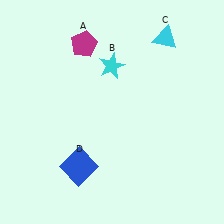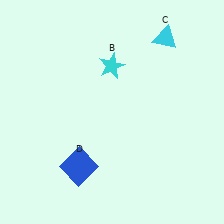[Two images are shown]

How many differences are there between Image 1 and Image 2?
There is 1 difference between the two images.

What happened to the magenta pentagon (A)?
The magenta pentagon (A) was removed in Image 2. It was in the top-left area of Image 1.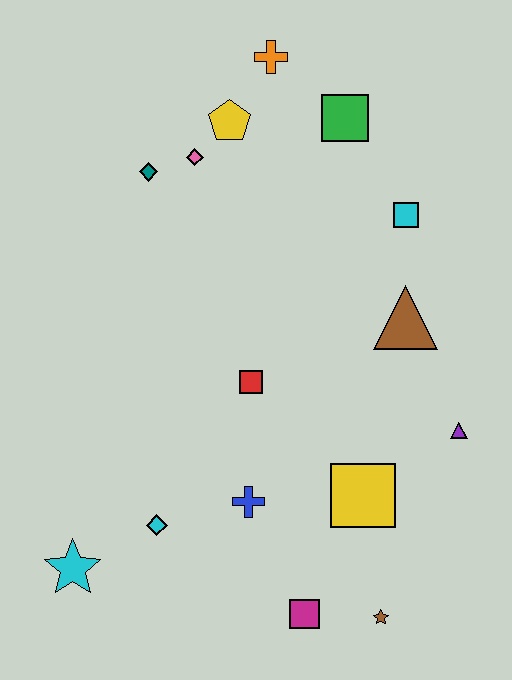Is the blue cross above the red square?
No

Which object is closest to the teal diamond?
The pink diamond is closest to the teal diamond.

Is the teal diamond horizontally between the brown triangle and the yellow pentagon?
No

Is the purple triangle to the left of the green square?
No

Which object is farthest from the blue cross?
The orange cross is farthest from the blue cross.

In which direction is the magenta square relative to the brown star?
The magenta square is to the left of the brown star.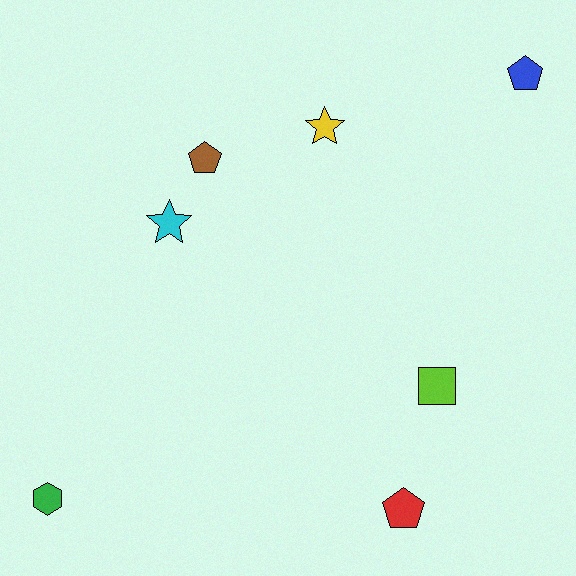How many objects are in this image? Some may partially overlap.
There are 7 objects.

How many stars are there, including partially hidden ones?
There are 2 stars.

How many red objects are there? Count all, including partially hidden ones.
There is 1 red object.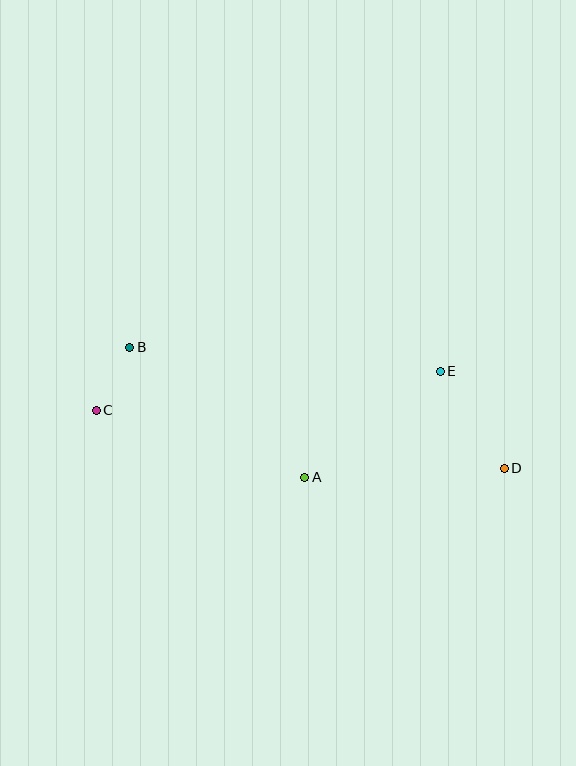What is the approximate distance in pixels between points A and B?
The distance between A and B is approximately 218 pixels.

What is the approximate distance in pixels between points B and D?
The distance between B and D is approximately 394 pixels.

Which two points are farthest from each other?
Points C and D are farthest from each other.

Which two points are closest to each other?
Points B and C are closest to each other.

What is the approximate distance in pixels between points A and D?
The distance between A and D is approximately 200 pixels.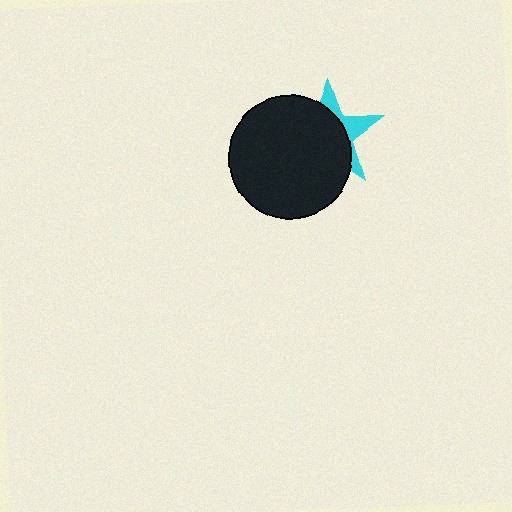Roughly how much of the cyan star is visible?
A small part of it is visible (roughly 32%).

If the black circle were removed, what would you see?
You would see the complete cyan star.